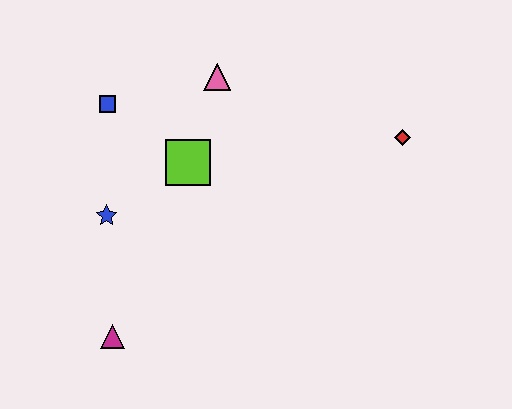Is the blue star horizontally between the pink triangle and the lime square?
No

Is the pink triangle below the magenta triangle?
No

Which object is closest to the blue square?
The lime square is closest to the blue square.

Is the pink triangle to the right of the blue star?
Yes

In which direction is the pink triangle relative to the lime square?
The pink triangle is above the lime square.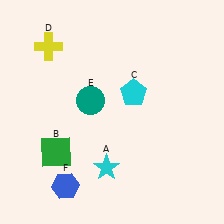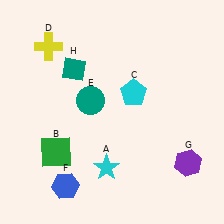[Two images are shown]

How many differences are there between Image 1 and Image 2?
There are 2 differences between the two images.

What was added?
A purple hexagon (G), a teal diamond (H) were added in Image 2.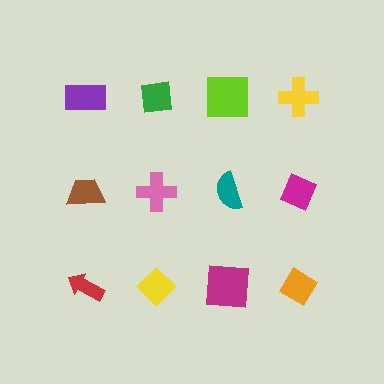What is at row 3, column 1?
A red arrow.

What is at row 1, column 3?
A lime square.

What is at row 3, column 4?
An orange diamond.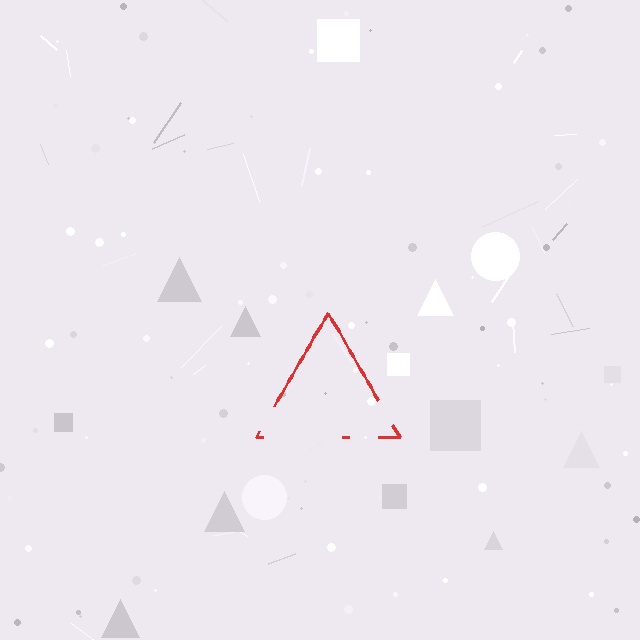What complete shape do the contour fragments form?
The contour fragments form a triangle.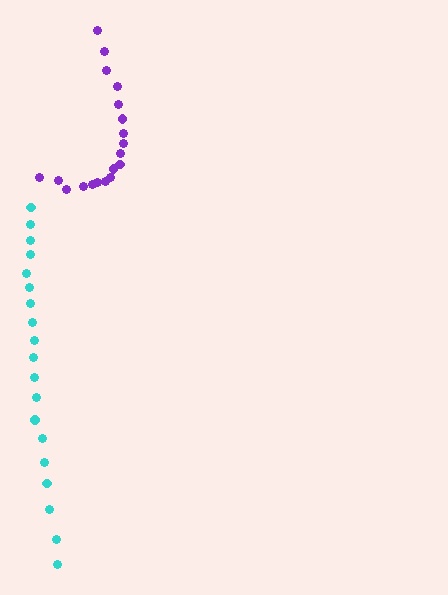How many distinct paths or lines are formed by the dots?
There are 2 distinct paths.